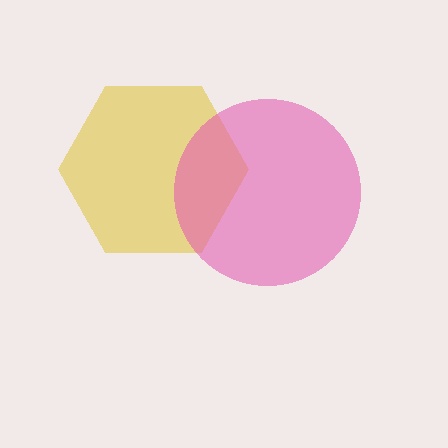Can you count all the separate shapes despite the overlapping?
Yes, there are 2 separate shapes.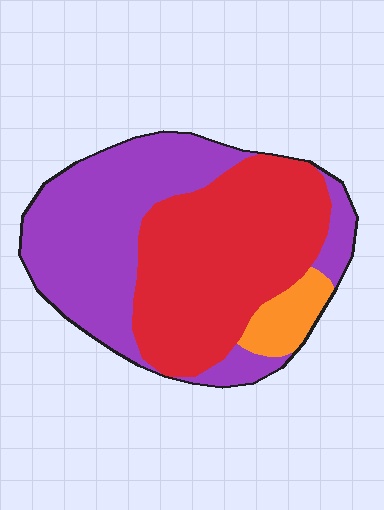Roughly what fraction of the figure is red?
Red covers about 45% of the figure.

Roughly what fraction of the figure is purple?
Purple covers 46% of the figure.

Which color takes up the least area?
Orange, at roughly 5%.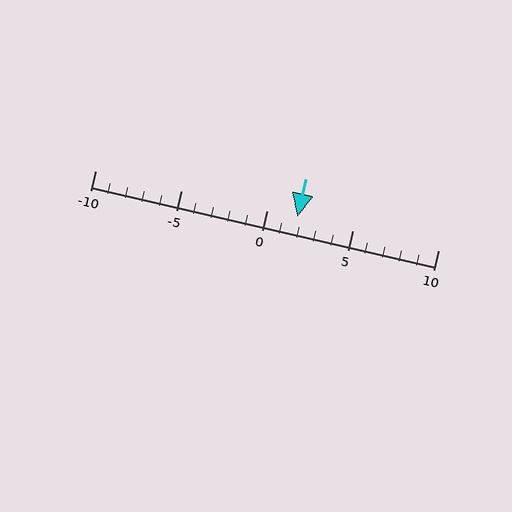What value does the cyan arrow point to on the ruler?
The cyan arrow points to approximately 2.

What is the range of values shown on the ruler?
The ruler shows values from -10 to 10.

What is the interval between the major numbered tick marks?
The major tick marks are spaced 5 units apart.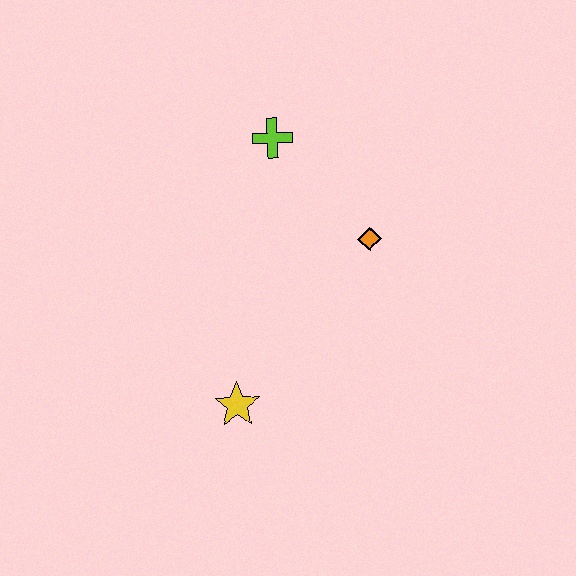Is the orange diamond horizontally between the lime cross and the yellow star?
No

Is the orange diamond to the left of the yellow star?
No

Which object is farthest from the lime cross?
The yellow star is farthest from the lime cross.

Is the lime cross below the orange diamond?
No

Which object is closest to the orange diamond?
The lime cross is closest to the orange diamond.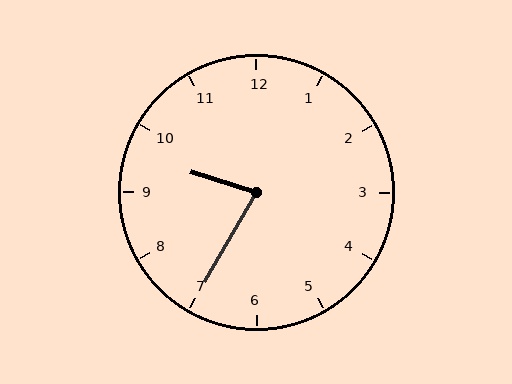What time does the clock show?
9:35.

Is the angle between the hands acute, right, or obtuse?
It is acute.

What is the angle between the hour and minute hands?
Approximately 78 degrees.